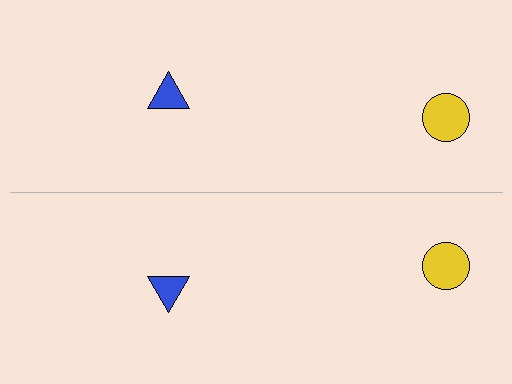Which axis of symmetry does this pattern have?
The pattern has a horizontal axis of symmetry running through the center of the image.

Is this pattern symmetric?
Yes, this pattern has bilateral (reflection) symmetry.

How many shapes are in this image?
There are 4 shapes in this image.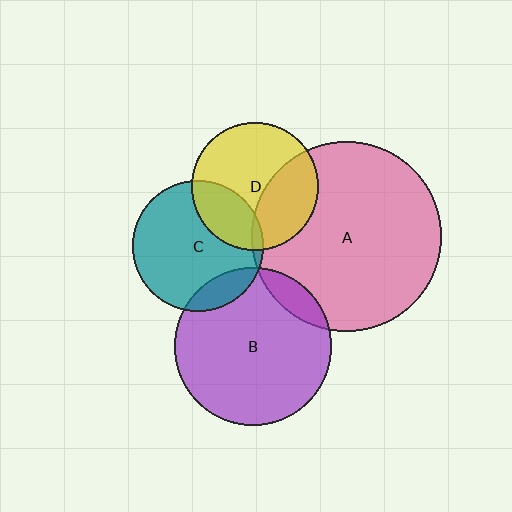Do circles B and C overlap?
Yes.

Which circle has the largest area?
Circle A (pink).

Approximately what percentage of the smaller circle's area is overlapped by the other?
Approximately 15%.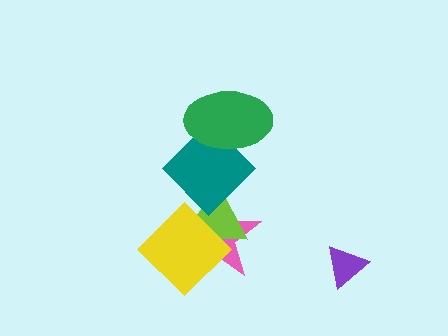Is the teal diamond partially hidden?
Yes, it is partially covered by another shape.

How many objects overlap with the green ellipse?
1 object overlaps with the green ellipse.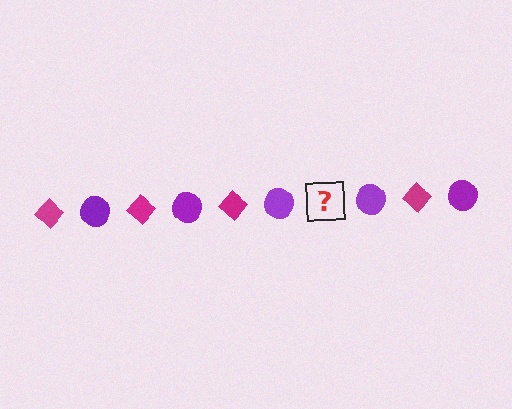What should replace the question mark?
The question mark should be replaced with a magenta diamond.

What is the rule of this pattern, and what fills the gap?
The rule is that the pattern alternates between magenta diamond and purple circle. The gap should be filled with a magenta diamond.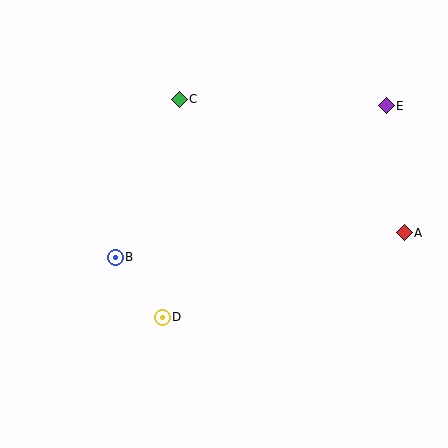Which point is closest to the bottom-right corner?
Point A is closest to the bottom-right corner.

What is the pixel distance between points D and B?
The distance between D and B is 76 pixels.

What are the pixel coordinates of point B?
Point B is at (115, 257).